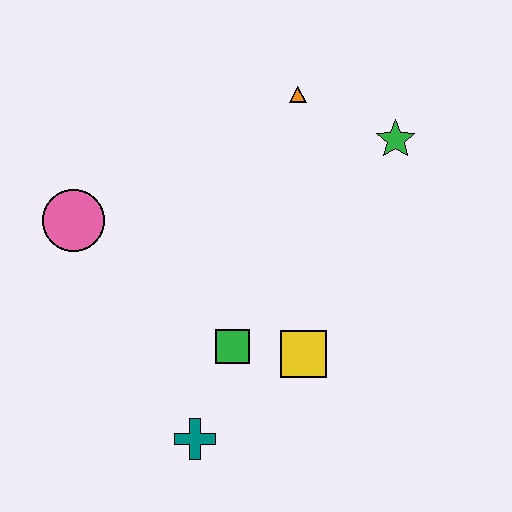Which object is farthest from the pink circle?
The green star is farthest from the pink circle.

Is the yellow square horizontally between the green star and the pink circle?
Yes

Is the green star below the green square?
No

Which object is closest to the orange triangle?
The green star is closest to the orange triangle.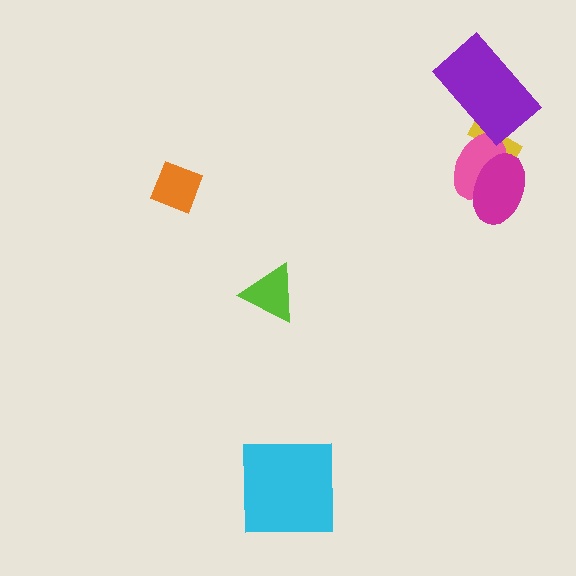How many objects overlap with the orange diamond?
0 objects overlap with the orange diamond.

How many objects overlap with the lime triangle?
0 objects overlap with the lime triangle.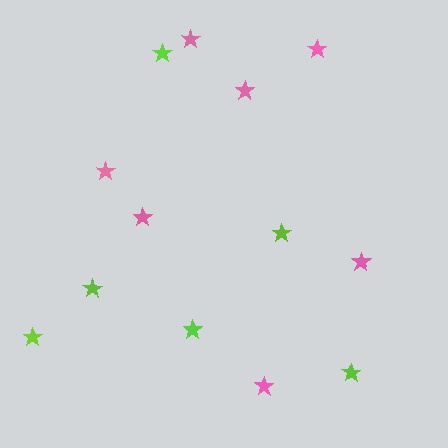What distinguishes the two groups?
There are 2 groups: one group of pink stars (7) and one group of lime stars (6).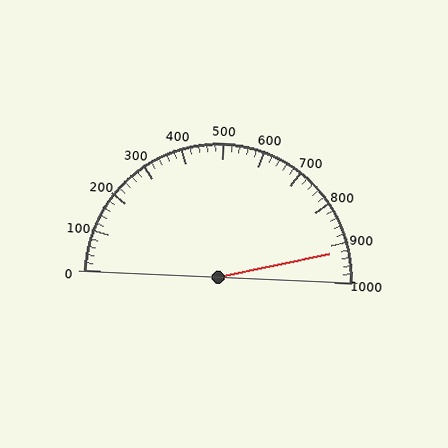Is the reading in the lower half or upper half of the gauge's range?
The reading is in the upper half of the range (0 to 1000).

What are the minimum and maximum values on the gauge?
The gauge ranges from 0 to 1000.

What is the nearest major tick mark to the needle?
The nearest major tick mark is 900.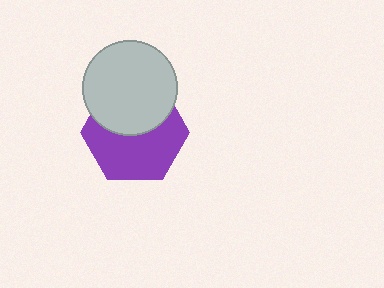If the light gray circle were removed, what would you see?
You would see the complete purple hexagon.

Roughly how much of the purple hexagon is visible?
About half of it is visible (roughly 57%).